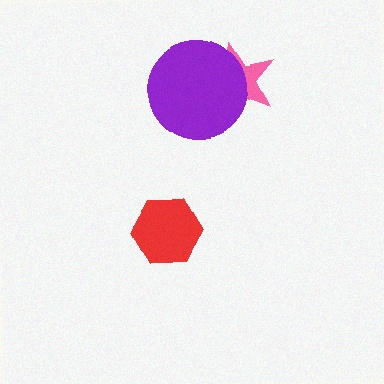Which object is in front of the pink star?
The purple circle is in front of the pink star.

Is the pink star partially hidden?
Yes, it is partially covered by another shape.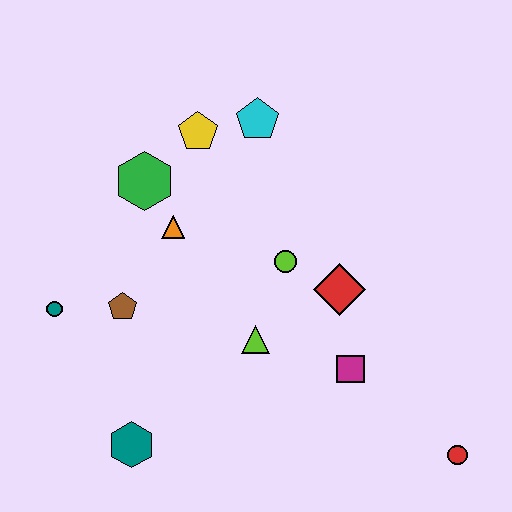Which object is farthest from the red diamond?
The teal circle is farthest from the red diamond.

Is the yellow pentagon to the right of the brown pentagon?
Yes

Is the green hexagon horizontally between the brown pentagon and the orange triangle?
Yes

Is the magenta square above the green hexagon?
No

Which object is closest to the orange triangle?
The green hexagon is closest to the orange triangle.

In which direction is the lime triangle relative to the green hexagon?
The lime triangle is below the green hexagon.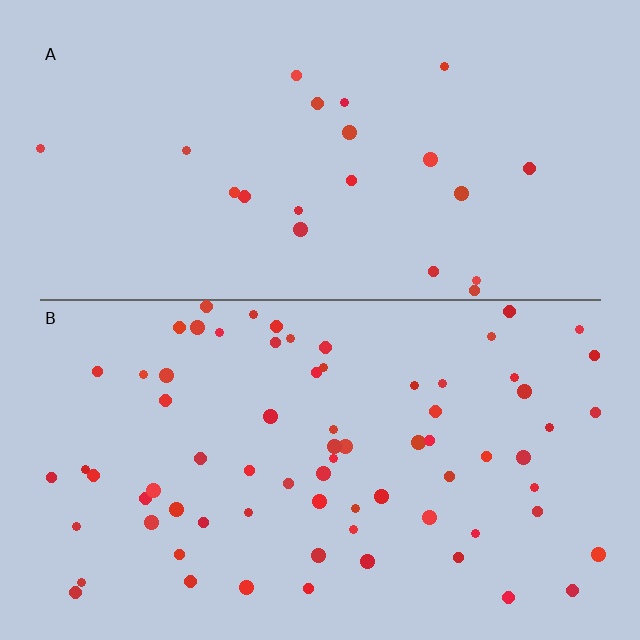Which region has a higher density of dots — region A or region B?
B (the bottom).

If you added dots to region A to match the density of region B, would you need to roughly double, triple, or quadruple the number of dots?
Approximately triple.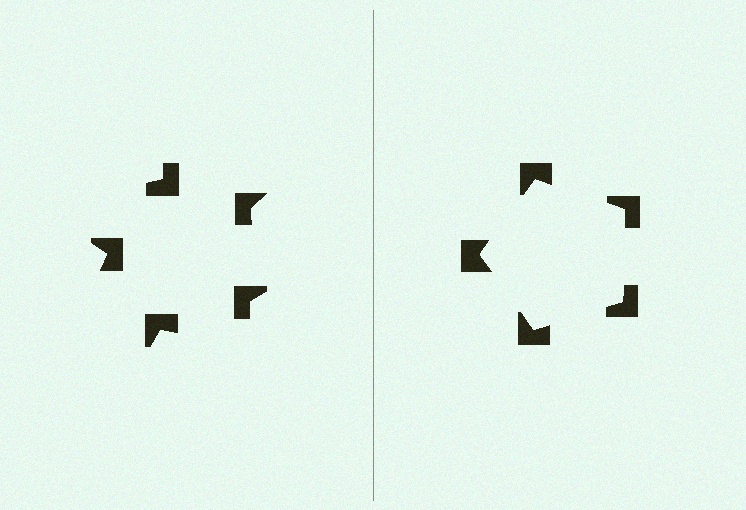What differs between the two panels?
The notched squares are positioned identically on both sides; only the wedge orientations differ. On the right they align to a pentagon; on the left they are misaligned.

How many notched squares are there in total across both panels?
10 — 5 on each side.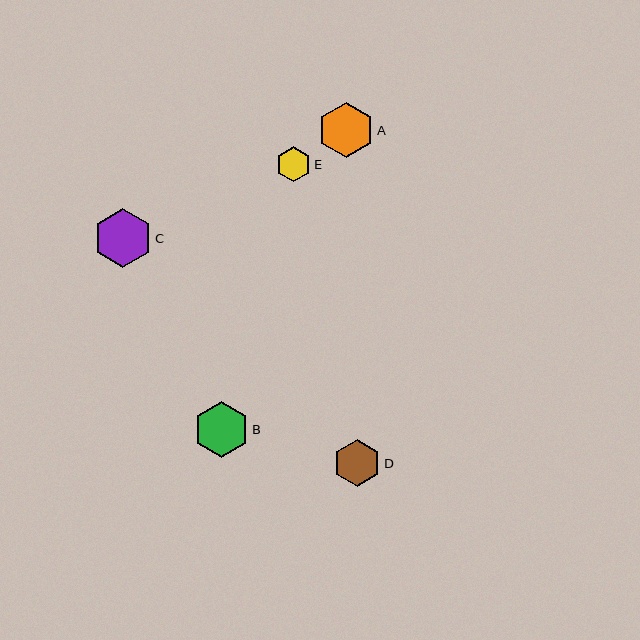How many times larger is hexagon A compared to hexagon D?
Hexagon A is approximately 1.2 times the size of hexagon D.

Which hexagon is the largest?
Hexagon C is the largest with a size of approximately 58 pixels.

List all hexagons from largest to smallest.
From largest to smallest: C, B, A, D, E.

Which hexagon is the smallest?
Hexagon E is the smallest with a size of approximately 35 pixels.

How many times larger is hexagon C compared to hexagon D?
Hexagon C is approximately 1.2 times the size of hexagon D.